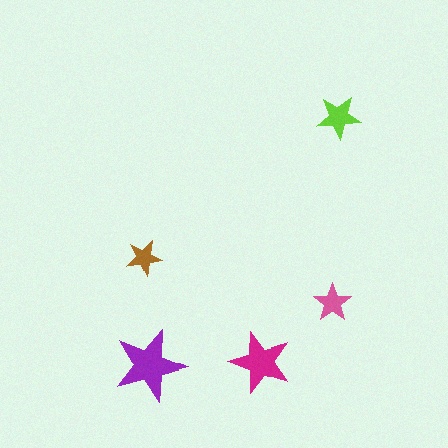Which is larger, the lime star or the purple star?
The purple one.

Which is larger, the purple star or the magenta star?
The purple one.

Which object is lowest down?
The purple star is bottommost.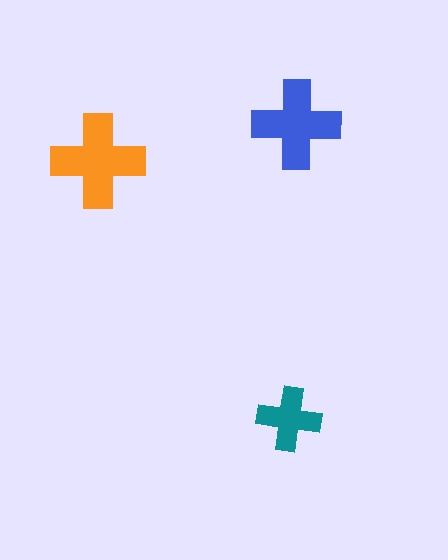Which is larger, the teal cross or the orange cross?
The orange one.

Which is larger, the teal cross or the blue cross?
The blue one.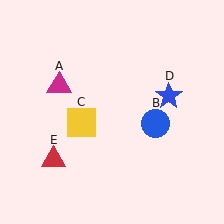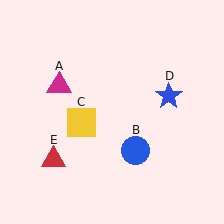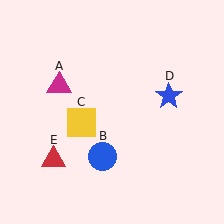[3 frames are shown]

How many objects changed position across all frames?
1 object changed position: blue circle (object B).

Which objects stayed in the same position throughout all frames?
Magenta triangle (object A) and yellow square (object C) and blue star (object D) and red triangle (object E) remained stationary.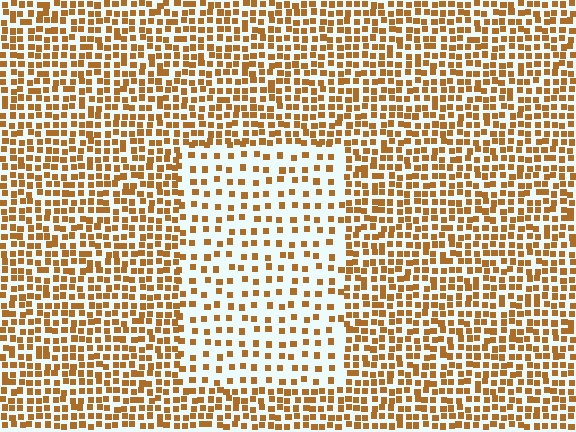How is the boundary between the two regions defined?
The boundary is defined by a change in element density (approximately 2.1x ratio). All elements are the same color, size, and shape.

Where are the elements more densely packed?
The elements are more densely packed outside the rectangle boundary.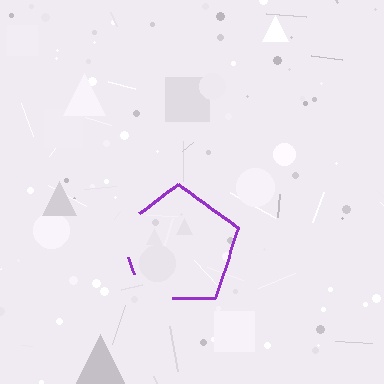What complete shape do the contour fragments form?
The contour fragments form a pentagon.